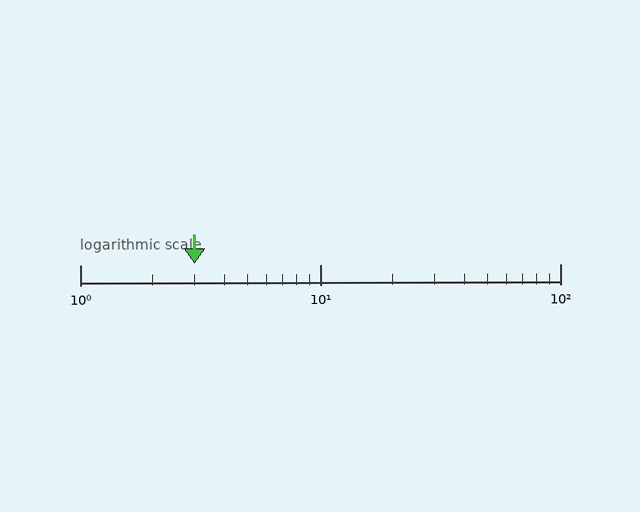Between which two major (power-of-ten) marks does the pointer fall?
The pointer is between 1 and 10.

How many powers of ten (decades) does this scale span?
The scale spans 2 decades, from 1 to 100.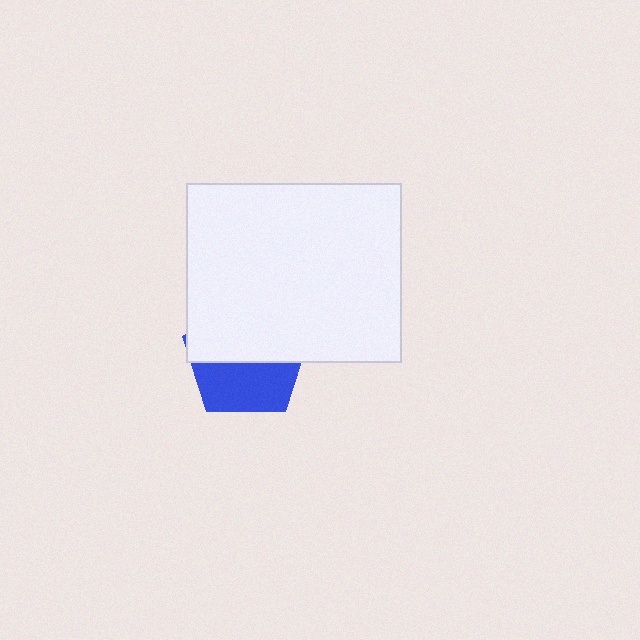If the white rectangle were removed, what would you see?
You would see the complete blue pentagon.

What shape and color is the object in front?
The object in front is a white rectangle.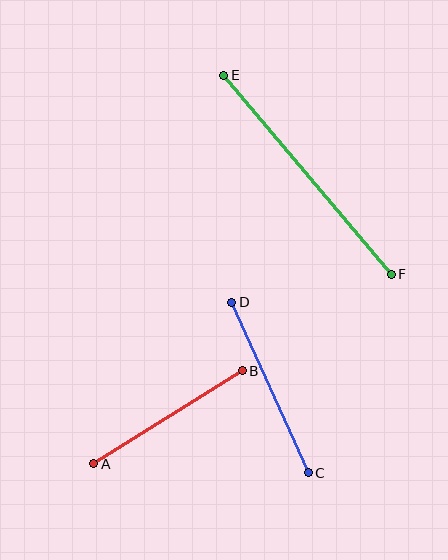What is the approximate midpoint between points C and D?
The midpoint is at approximately (270, 387) pixels.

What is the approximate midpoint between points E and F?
The midpoint is at approximately (307, 175) pixels.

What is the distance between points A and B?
The distance is approximately 175 pixels.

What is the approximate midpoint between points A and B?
The midpoint is at approximately (168, 417) pixels.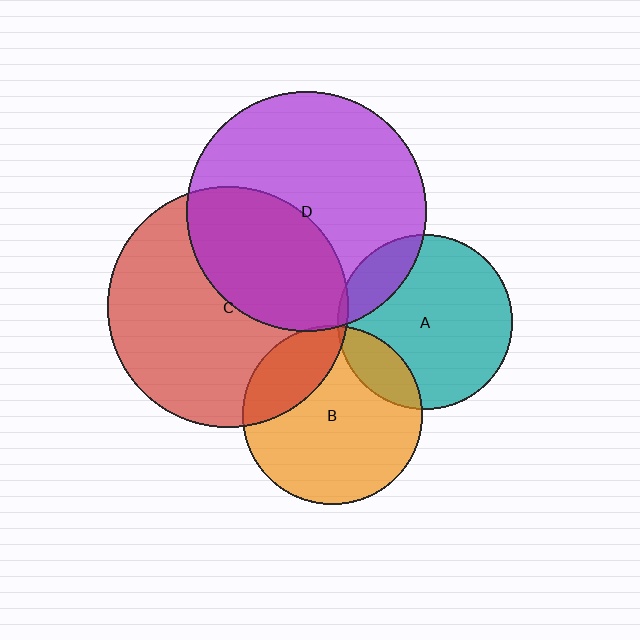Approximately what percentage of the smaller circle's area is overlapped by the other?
Approximately 15%.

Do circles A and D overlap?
Yes.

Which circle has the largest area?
Circle C (red).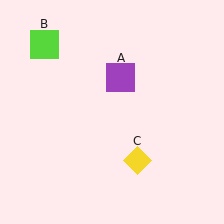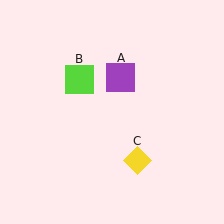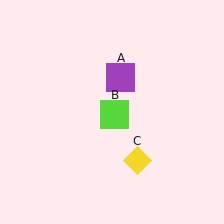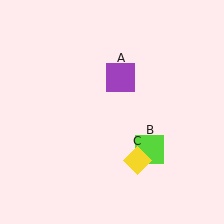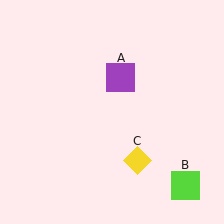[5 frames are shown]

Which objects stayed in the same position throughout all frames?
Purple square (object A) and yellow diamond (object C) remained stationary.